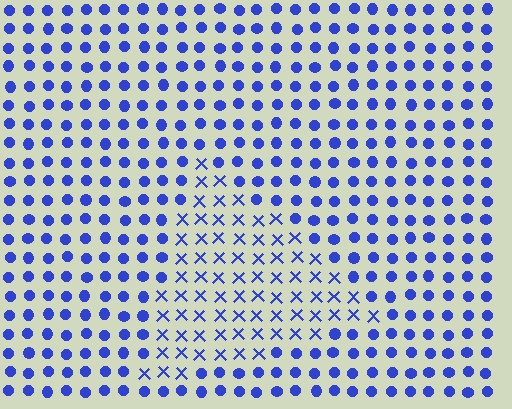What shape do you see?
I see a triangle.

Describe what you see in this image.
The image is filled with small blue elements arranged in a uniform grid. A triangle-shaped region contains X marks, while the surrounding area contains circles. The boundary is defined purely by the change in element shape.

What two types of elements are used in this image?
The image uses X marks inside the triangle region and circles outside it.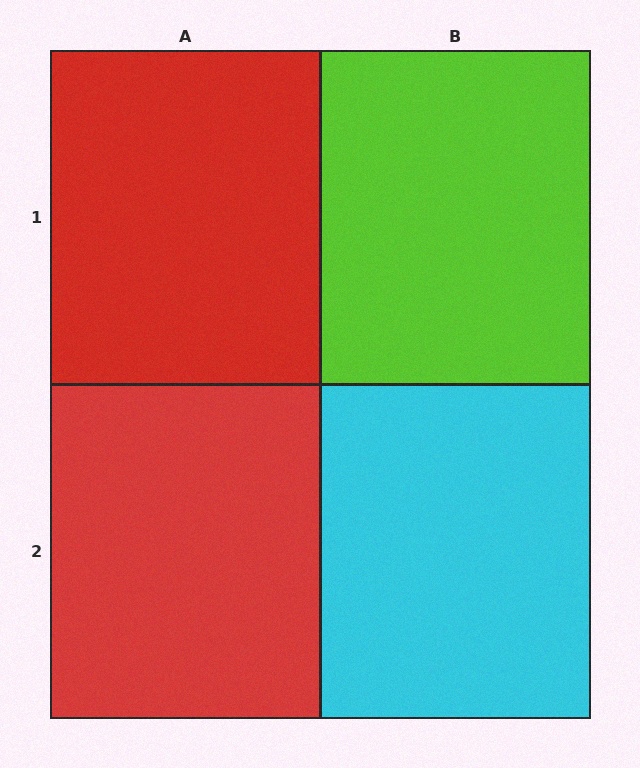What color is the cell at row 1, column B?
Lime.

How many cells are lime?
1 cell is lime.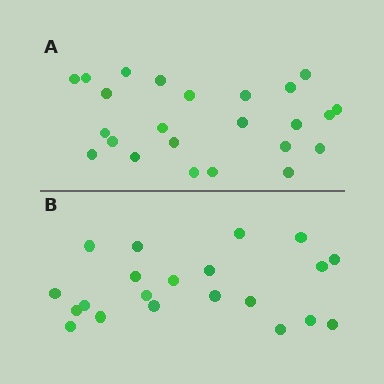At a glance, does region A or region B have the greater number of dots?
Region A (the top region) has more dots.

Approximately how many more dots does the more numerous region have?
Region A has just a few more — roughly 2 or 3 more dots than region B.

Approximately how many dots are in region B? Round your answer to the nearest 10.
About 20 dots. (The exact count is 21, which rounds to 20.)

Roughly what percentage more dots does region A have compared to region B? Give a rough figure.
About 15% more.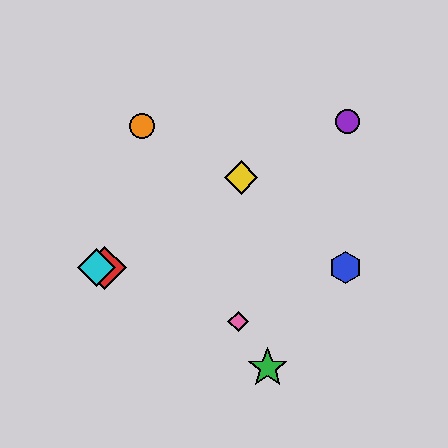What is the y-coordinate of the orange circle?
The orange circle is at y≈126.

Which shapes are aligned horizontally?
The red diamond, the blue hexagon, the cyan diamond are aligned horizontally.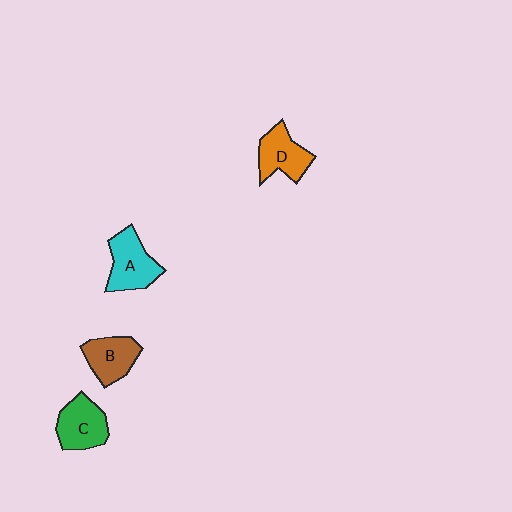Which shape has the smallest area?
Shape B (brown).